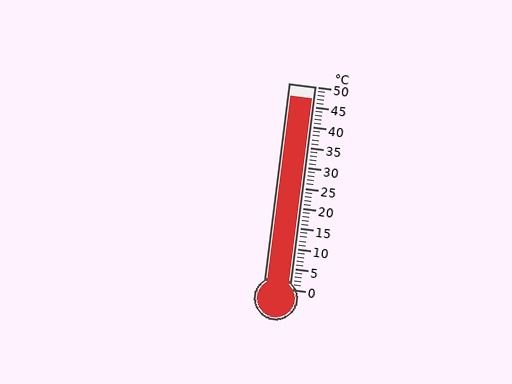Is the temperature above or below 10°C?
The temperature is above 10°C.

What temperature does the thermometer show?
The thermometer shows approximately 47°C.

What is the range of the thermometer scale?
The thermometer scale ranges from 0°C to 50°C.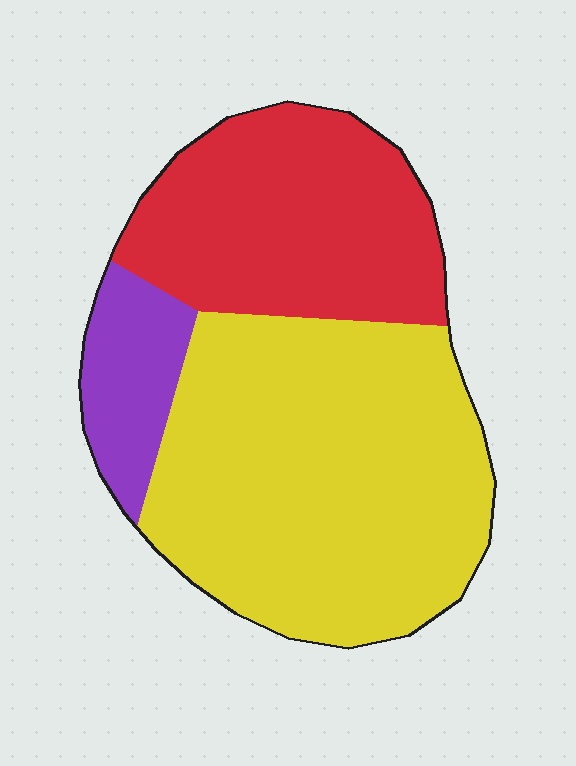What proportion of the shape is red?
Red takes up about one third (1/3) of the shape.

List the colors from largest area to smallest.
From largest to smallest: yellow, red, purple.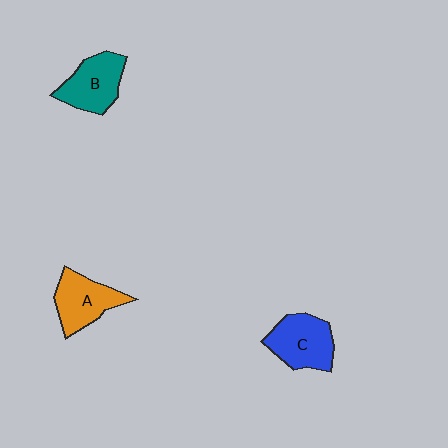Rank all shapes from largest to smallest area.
From largest to smallest: C (blue), B (teal), A (orange).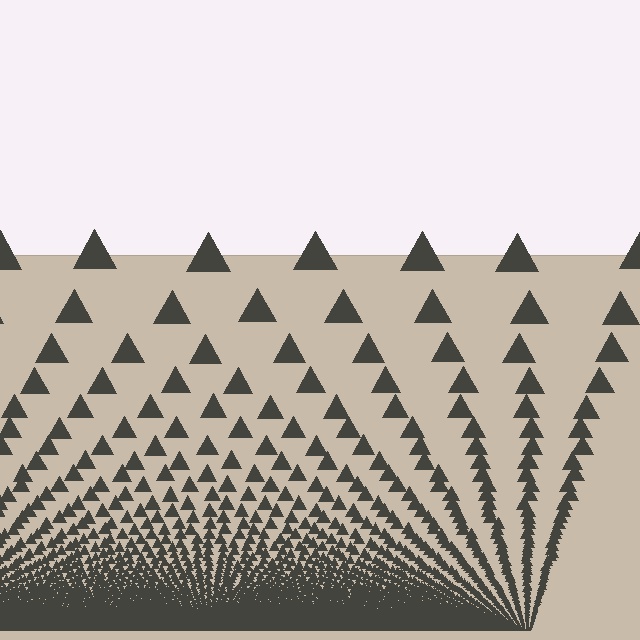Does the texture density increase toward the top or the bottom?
Density increases toward the bottom.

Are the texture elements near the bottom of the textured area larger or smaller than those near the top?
Smaller. The gradient is inverted — elements near the bottom are smaller and denser.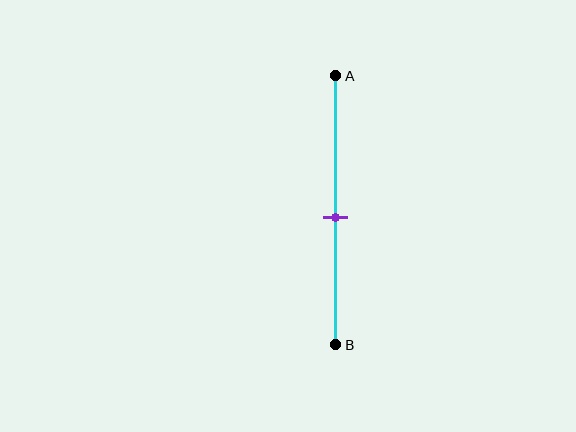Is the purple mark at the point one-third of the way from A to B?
No, the mark is at about 55% from A, not at the 33% one-third point.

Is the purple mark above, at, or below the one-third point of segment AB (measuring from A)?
The purple mark is below the one-third point of segment AB.